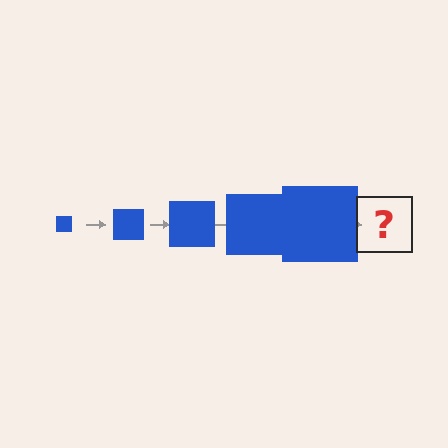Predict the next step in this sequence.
The next step is a blue square, larger than the previous one.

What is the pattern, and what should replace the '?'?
The pattern is that the square gets progressively larger each step. The '?' should be a blue square, larger than the previous one.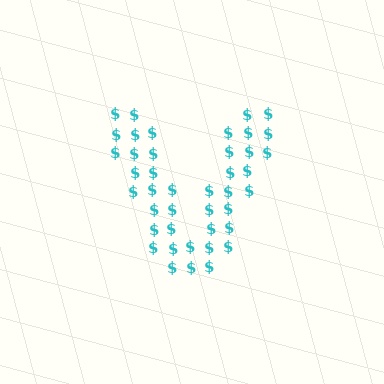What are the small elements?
The small elements are dollar signs.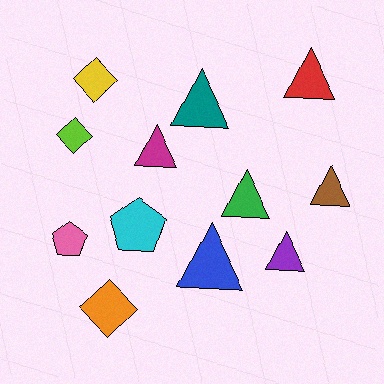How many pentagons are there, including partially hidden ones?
There are 2 pentagons.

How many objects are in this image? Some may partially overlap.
There are 12 objects.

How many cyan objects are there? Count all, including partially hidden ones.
There is 1 cyan object.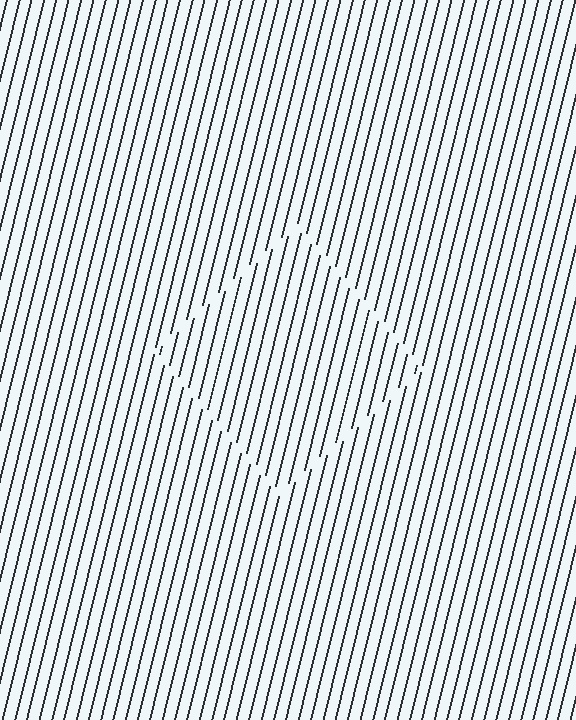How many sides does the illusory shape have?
4 sides — the line-ends trace a square.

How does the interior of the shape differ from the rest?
The interior of the shape contains the same grating, shifted by half a period — the contour is defined by the phase discontinuity where line-ends from the inner and outer gratings abut.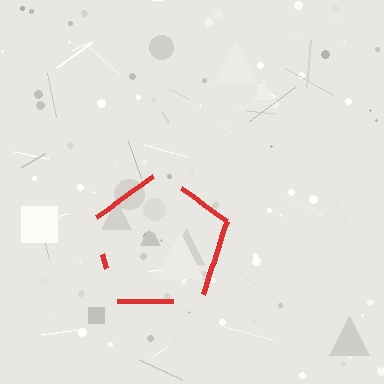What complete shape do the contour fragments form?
The contour fragments form a pentagon.